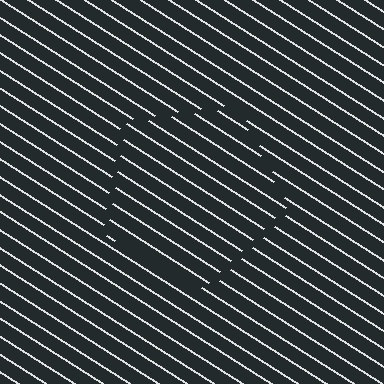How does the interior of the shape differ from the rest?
The interior of the shape contains the same grating, shifted by half a period — the contour is defined by the phase discontinuity where line-ends from the inner and outer gratings abut.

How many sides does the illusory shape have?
5 sides — the line-ends trace a pentagon.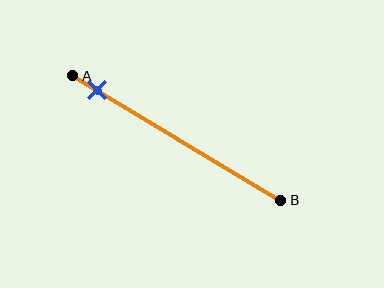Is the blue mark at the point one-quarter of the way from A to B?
No, the mark is at about 10% from A, not at the 25% one-quarter point.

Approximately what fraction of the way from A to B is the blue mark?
The blue mark is approximately 10% of the way from A to B.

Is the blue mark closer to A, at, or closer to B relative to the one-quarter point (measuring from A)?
The blue mark is closer to point A than the one-quarter point of segment AB.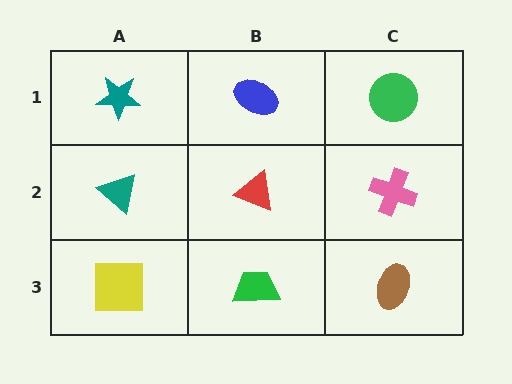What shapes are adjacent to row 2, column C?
A green circle (row 1, column C), a brown ellipse (row 3, column C), a red triangle (row 2, column B).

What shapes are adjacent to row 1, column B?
A red triangle (row 2, column B), a teal star (row 1, column A), a green circle (row 1, column C).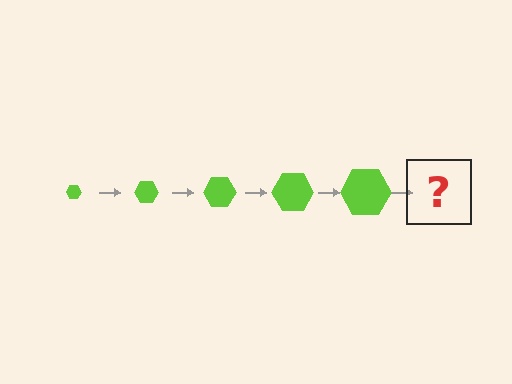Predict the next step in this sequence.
The next step is a lime hexagon, larger than the previous one.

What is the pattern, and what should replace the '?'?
The pattern is that the hexagon gets progressively larger each step. The '?' should be a lime hexagon, larger than the previous one.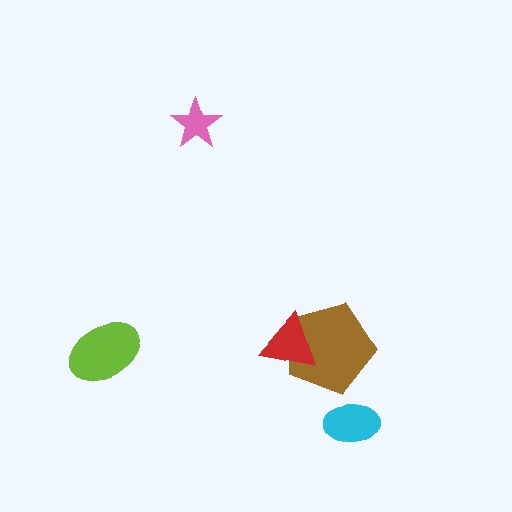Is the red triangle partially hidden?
No, no other shape covers it.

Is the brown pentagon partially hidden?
Yes, it is partially covered by another shape.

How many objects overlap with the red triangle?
1 object overlaps with the red triangle.